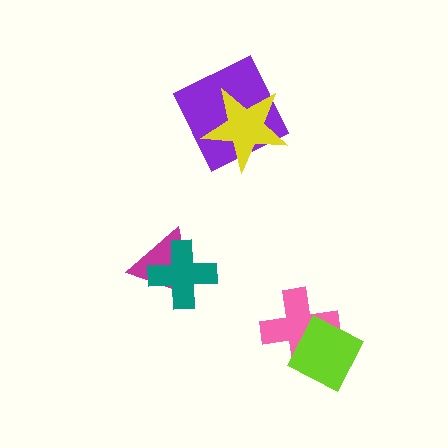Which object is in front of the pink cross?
The lime diamond is in front of the pink cross.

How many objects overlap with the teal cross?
1 object overlaps with the teal cross.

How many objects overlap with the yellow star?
1 object overlaps with the yellow star.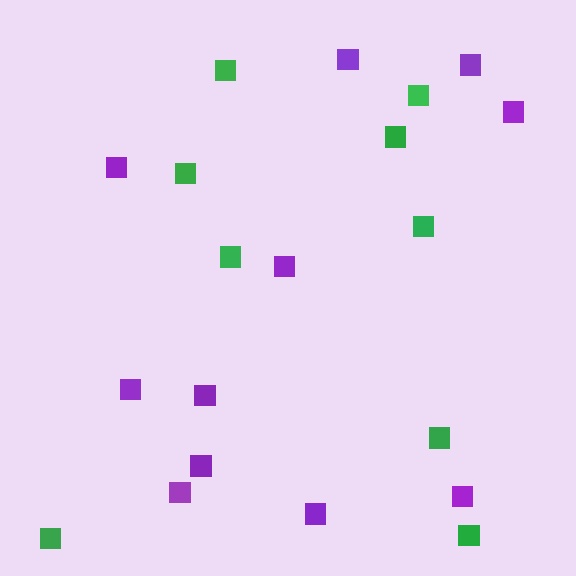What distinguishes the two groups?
There are 2 groups: one group of green squares (9) and one group of purple squares (11).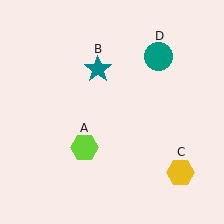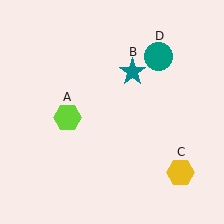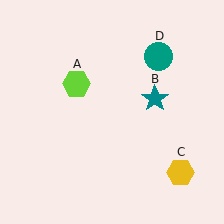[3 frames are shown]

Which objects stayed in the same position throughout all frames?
Yellow hexagon (object C) and teal circle (object D) remained stationary.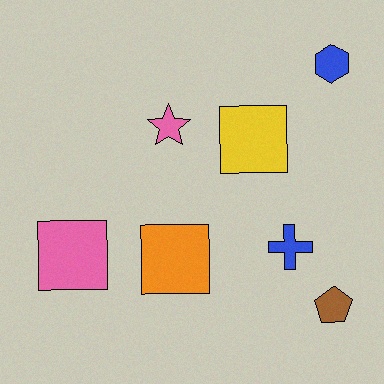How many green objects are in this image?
There are no green objects.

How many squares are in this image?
There are 3 squares.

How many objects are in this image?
There are 7 objects.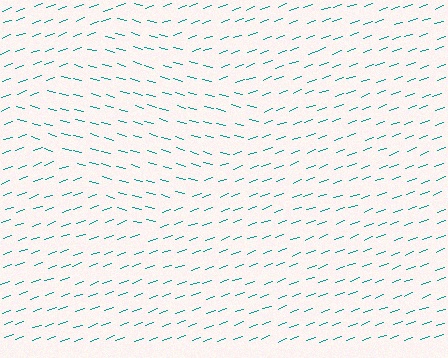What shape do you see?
I see a diamond.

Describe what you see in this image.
The image is filled with small teal line segments. A diamond region in the image has lines oriented differently from the surrounding lines, creating a visible texture boundary.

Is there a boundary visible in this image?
Yes, there is a texture boundary formed by a change in line orientation.